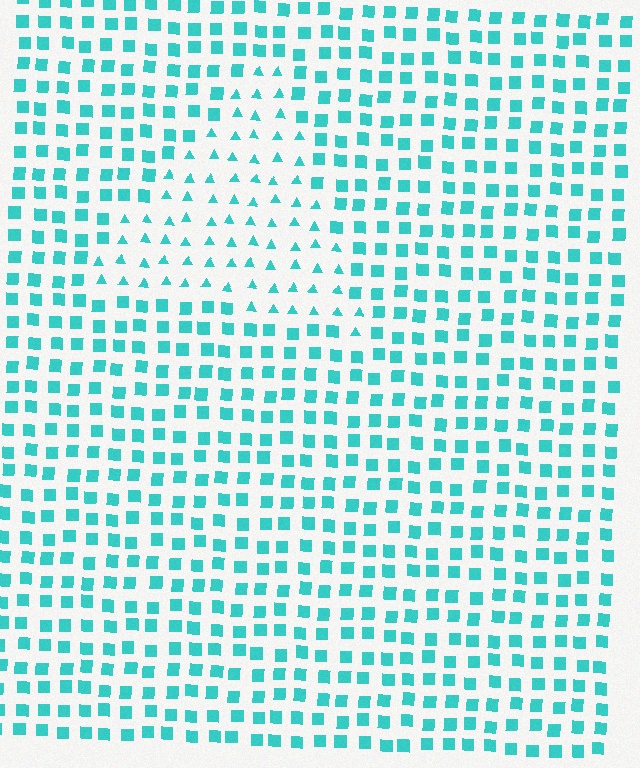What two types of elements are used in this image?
The image uses triangles inside the triangle region and squares outside it.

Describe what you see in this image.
The image is filled with small cyan elements arranged in a uniform grid. A triangle-shaped region contains triangles, while the surrounding area contains squares. The boundary is defined purely by the change in element shape.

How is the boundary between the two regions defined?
The boundary is defined by a change in element shape: triangles inside vs. squares outside. All elements share the same color and spacing.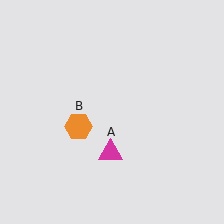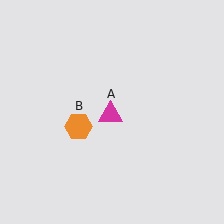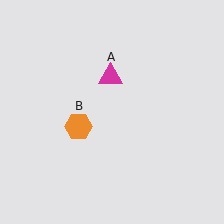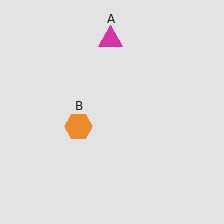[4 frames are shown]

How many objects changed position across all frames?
1 object changed position: magenta triangle (object A).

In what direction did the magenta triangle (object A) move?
The magenta triangle (object A) moved up.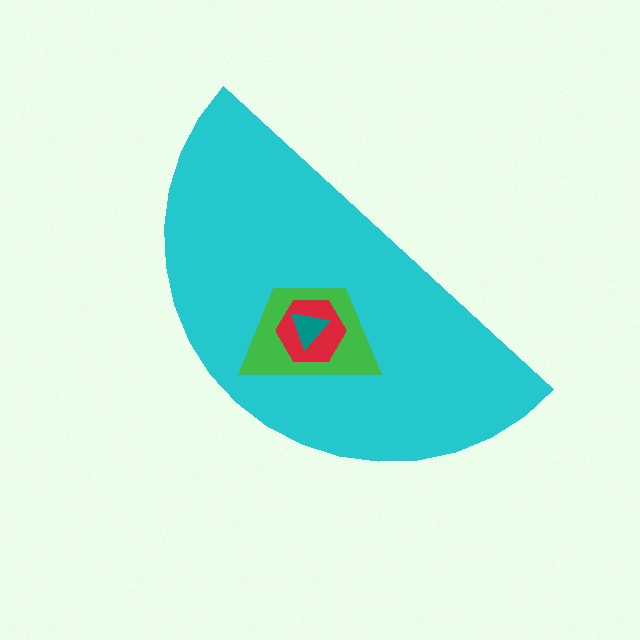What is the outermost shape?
The cyan semicircle.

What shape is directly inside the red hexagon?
The teal triangle.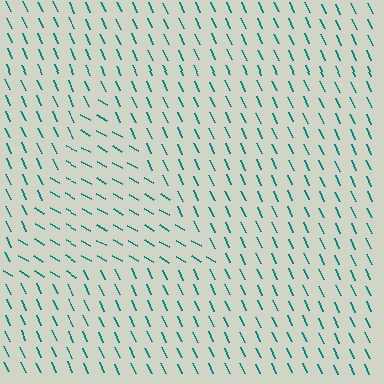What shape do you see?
I see a triangle.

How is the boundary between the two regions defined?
The boundary is defined purely by a change in line orientation (approximately 36 degrees difference). All lines are the same color and thickness.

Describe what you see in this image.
The image is filled with small teal line segments. A triangle region in the image has lines oriented differently from the surrounding lines, creating a visible texture boundary.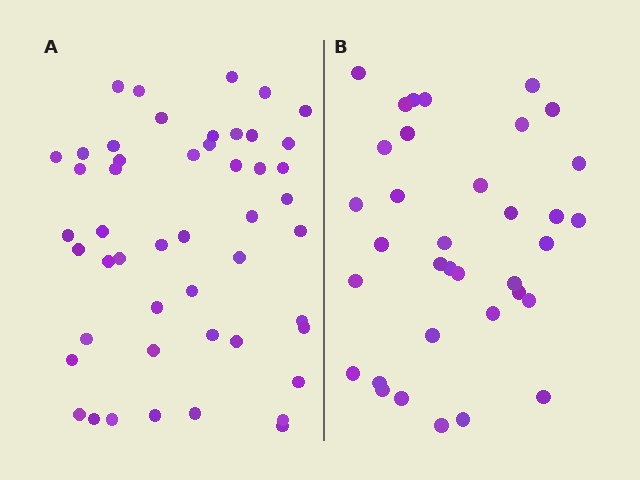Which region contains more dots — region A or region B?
Region A (the left region) has more dots.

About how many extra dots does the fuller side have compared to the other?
Region A has approximately 15 more dots than region B.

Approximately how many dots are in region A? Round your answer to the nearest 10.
About 50 dots. (The exact count is 49, which rounds to 50.)